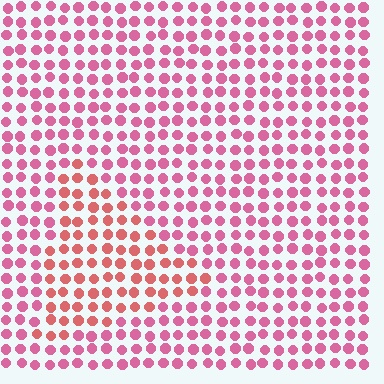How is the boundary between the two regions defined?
The boundary is defined purely by a slight shift in hue (about 27 degrees). Spacing, size, and orientation are identical on both sides.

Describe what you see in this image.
The image is filled with small pink elements in a uniform arrangement. A triangle-shaped region is visible where the elements are tinted to a slightly different hue, forming a subtle color boundary.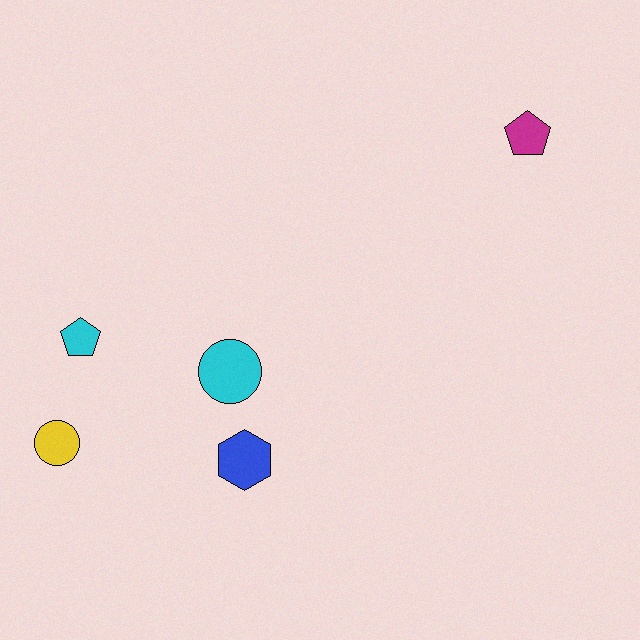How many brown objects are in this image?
There are no brown objects.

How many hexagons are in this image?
There is 1 hexagon.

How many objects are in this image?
There are 5 objects.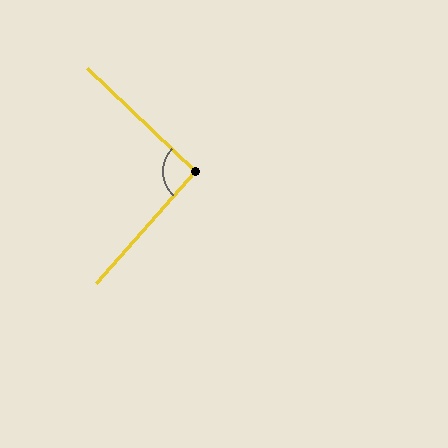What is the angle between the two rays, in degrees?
Approximately 92 degrees.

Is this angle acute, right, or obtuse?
It is approximately a right angle.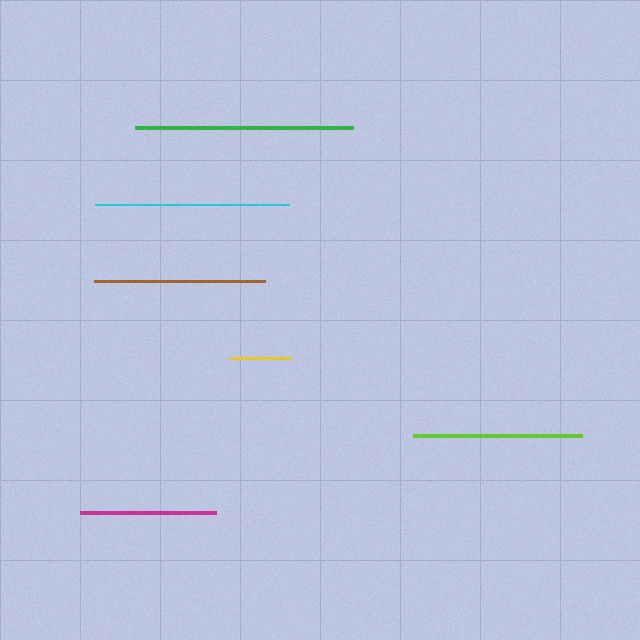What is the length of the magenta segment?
The magenta segment is approximately 136 pixels long.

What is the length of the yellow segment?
The yellow segment is approximately 61 pixels long.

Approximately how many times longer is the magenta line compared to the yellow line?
The magenta line is approximately 2.2 times the length of the yellow line.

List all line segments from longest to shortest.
From longest to shortest: green, cyan, brown, lime, magenta, yellow.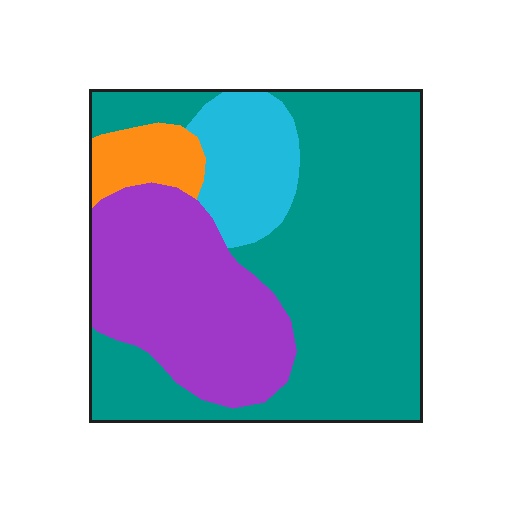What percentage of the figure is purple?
Purple takes up about one quarter (1/4) of the figure.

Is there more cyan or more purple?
Purple.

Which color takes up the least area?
Orange, at roughly 5%.